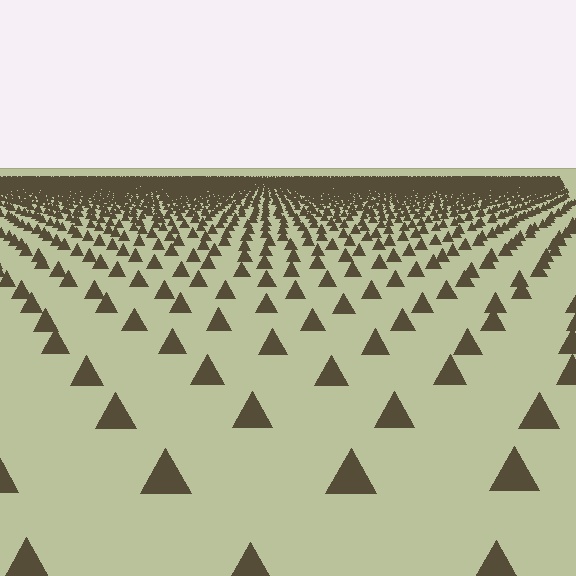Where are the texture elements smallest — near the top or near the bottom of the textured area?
Near the top.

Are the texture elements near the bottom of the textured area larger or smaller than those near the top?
Larger. Near the bottom, elements are closer to the viewer and appear at a bigger on-screen size.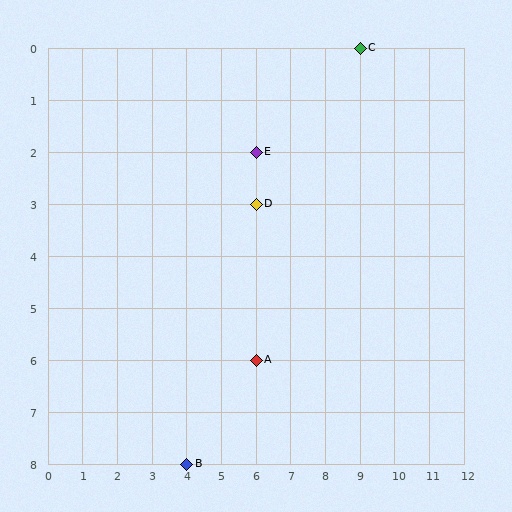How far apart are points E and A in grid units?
Points E and A are 4 rows apart.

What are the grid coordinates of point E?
Point E is at grid coordinates (6, 2).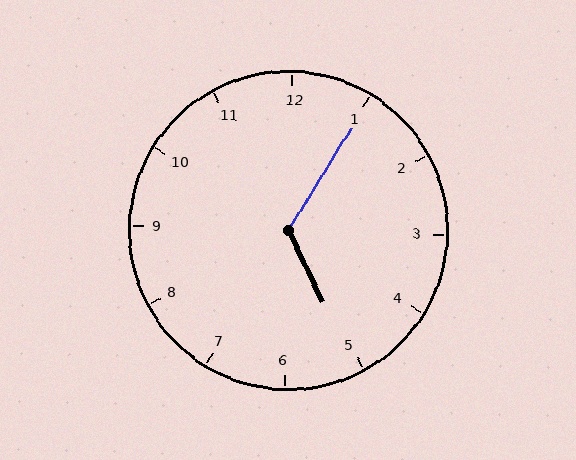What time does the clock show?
5:05.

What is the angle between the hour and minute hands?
Approximately 122 degrees.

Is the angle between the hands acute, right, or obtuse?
It is obtuse.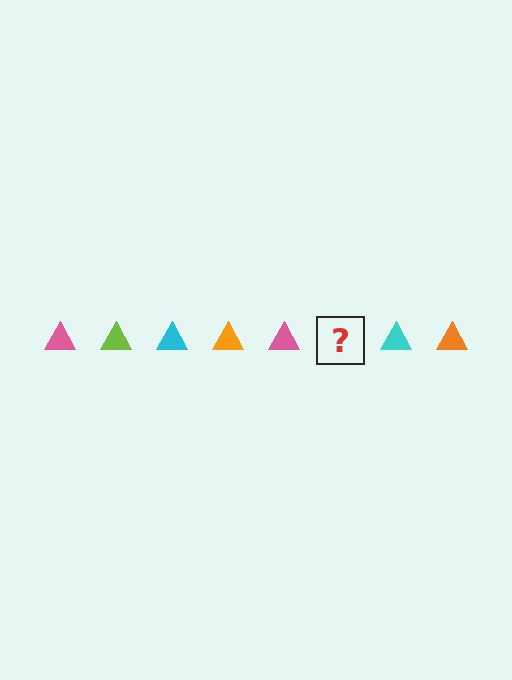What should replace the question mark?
The question mark should be replaced with a lime triangle.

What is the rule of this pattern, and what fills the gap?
The rule is that the pattern cycles through pink, lime, cyan, orange triangles. The gap should be filled with a lime triangle.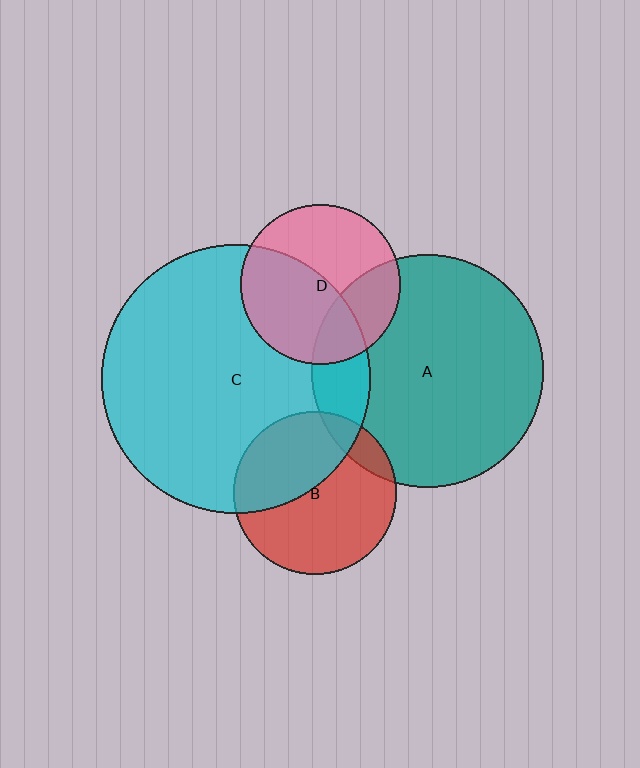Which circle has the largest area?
Circle C (cyan).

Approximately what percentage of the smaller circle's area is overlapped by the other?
Approximately 50%.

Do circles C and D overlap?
Yes.